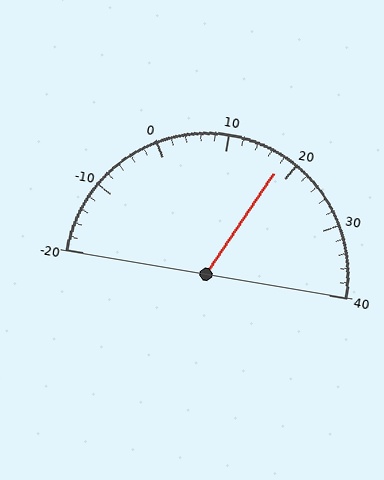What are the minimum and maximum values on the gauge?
The gauge ranges from -20 to 40.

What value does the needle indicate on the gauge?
The needle indicates approximately 18.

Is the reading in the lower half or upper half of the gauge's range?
The reading is in the upper half of the range (-20 to 40).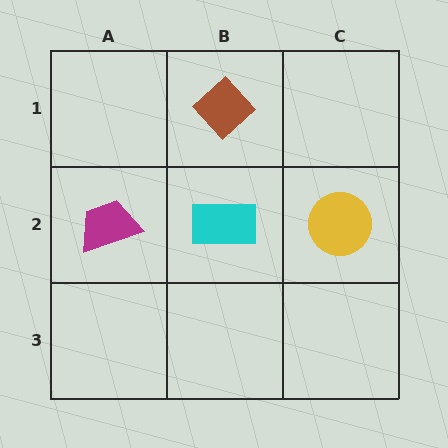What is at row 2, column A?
A magenta trapezoid.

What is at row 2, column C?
A yellow circle.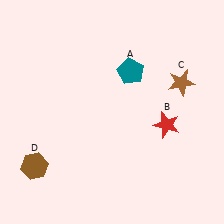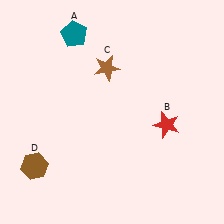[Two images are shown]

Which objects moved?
The objects that moved are: the teal pentagon (A), the brown star (C).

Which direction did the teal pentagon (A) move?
The teal pentagon (A) moved left.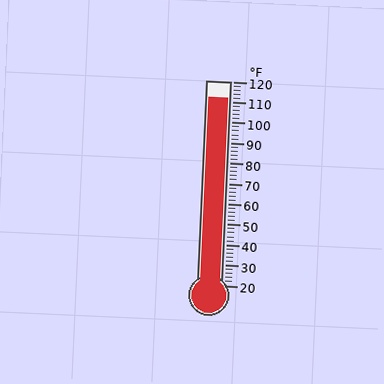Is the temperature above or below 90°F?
The temperature is above 90°F.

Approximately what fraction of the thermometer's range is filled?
The thermometer is filled to approximately 90% of its range.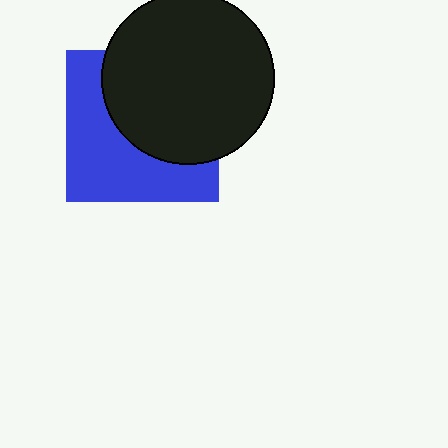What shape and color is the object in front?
The object in front is a black circle.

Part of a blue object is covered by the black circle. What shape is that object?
It is a square.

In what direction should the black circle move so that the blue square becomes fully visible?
The black circle should move toward the upper-right. That is the shortest direction to clear the overlap and leave the blue square fully visible.